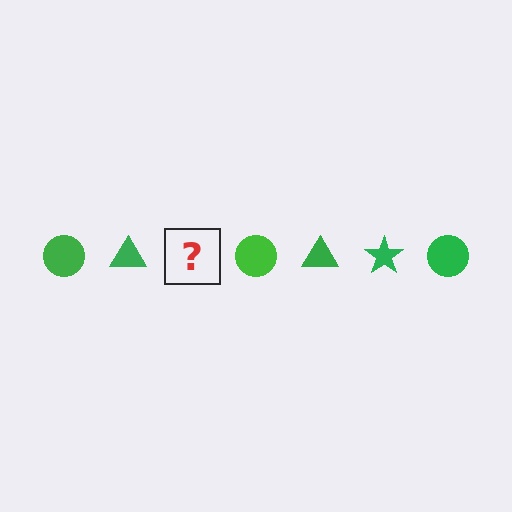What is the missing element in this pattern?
The missing element is a green star.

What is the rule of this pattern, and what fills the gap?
The rule is that the pattern cycles through circle, triangle, star shapes in green. The gap should be filled with a green star.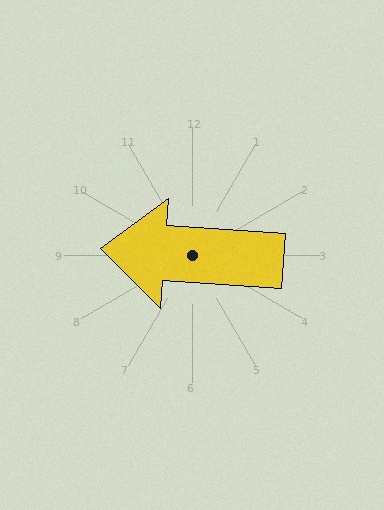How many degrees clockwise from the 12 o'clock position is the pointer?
Approximately 274 degrees.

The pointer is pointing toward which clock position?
Roughly 9 o'clock.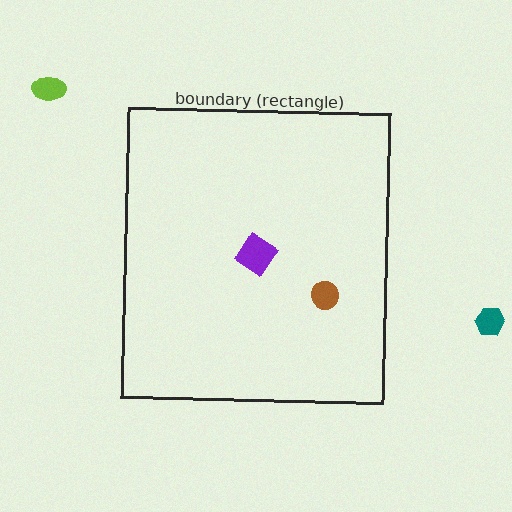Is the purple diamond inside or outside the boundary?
Inside.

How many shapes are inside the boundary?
2 inside, 2 outside.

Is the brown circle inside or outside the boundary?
Inside.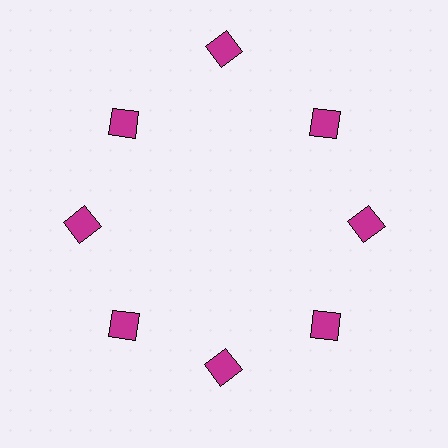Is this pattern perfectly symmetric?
No. The 8 magenta diamonds are arranged in a ring, but one element near the 12 o'clock position is pushed outward from the center, breaking the 8-fold rotational symmetry.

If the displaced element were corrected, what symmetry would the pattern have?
It would have 8-fold rotational symmetry — the pattern would map onto itself every 45 degrees.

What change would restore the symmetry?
The symmetry would be restored by moving it inward, back onto the ring so that all 8 diamonds sit at equal angles and equal distance from the center.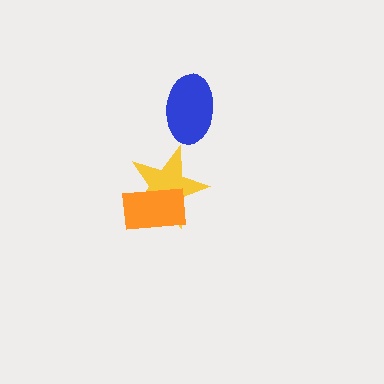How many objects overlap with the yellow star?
1 object overlaps with the yellow star.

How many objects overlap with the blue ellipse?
0 objects overlap with the blue ellipse.